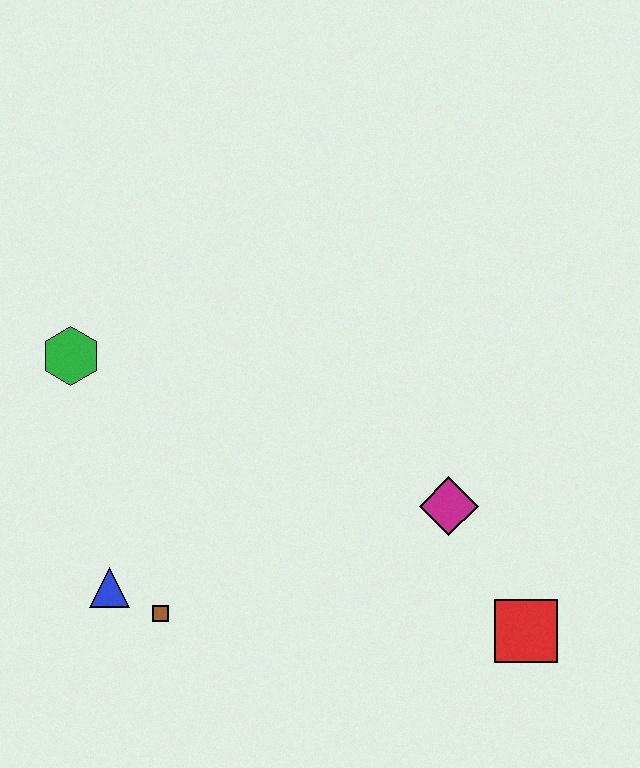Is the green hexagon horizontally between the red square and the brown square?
No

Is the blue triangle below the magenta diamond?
Yes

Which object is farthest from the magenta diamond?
The green hexagon is farthest from the magenta diamond.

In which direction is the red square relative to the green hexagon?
The red square is to the right of the green hexagon.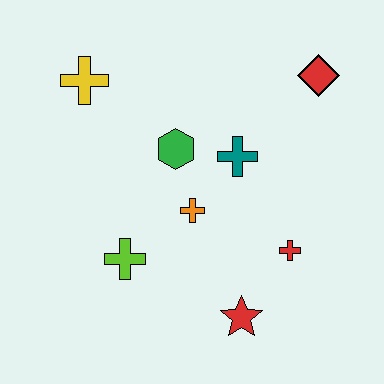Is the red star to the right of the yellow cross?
Yes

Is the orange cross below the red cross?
No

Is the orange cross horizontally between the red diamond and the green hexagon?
Yes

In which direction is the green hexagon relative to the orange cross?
The green hexagon is above the orange cross.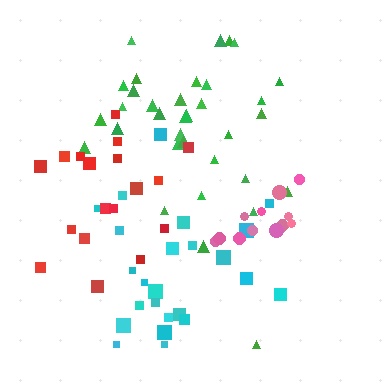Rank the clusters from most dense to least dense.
pink, green, red, cyan.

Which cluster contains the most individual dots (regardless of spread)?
Green (34).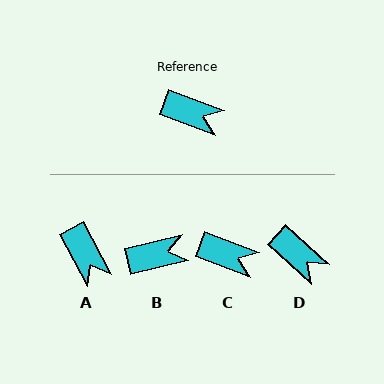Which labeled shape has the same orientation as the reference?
C.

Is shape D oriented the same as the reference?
No, it is off by about 22 degrees.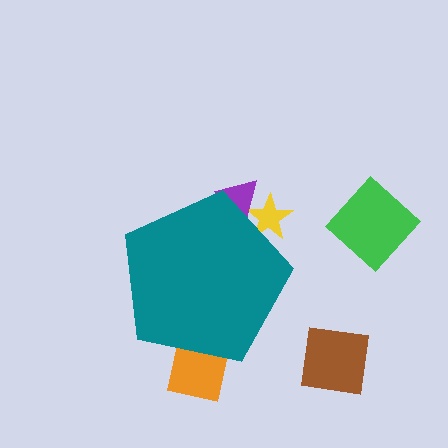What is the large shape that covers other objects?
A teal pentagon.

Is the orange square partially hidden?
Yes, the orange square is partially hidden behind the teal pentagon.